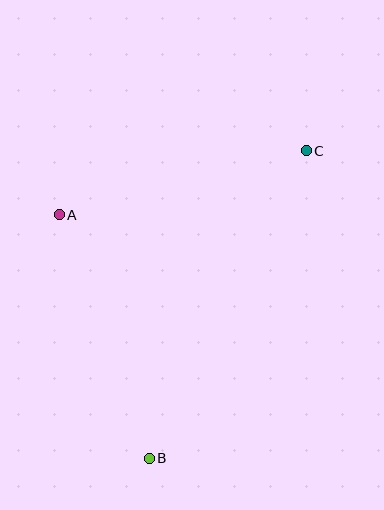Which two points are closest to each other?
Points A and C are closest to each other.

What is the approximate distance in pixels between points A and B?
The distance between A and B is approximately 259 pixels.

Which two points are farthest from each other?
Points B and C are farthest from each other.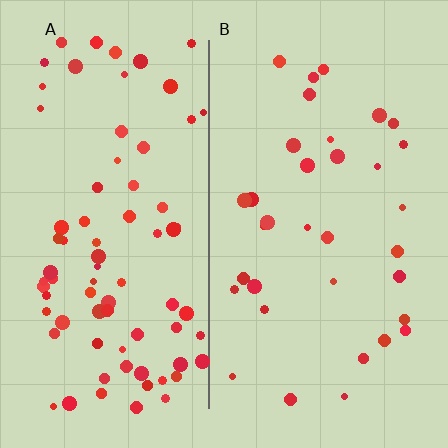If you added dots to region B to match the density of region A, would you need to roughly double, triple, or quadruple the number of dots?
Approximately double.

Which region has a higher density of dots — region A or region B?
A (the left).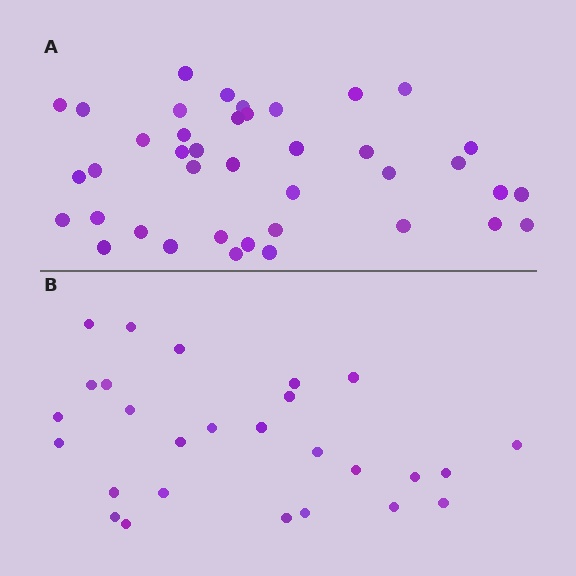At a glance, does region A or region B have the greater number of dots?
Region A (the top region) has more dots.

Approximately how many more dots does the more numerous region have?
Region A has approximately 15 more dots than region B.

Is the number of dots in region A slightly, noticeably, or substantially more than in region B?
Region A has substantially more. The ratio is roughly 1.5 to 1.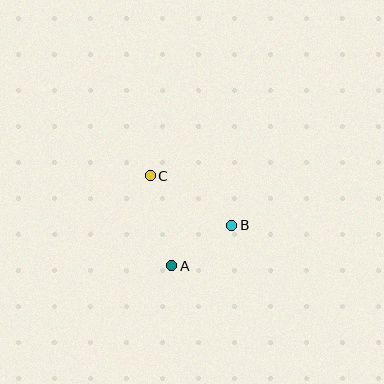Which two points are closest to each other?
Points A and B are closest to each other.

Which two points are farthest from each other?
Points B and C are farthest from each other.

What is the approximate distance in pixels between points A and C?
The distance between A and C is approximately 93 pixels.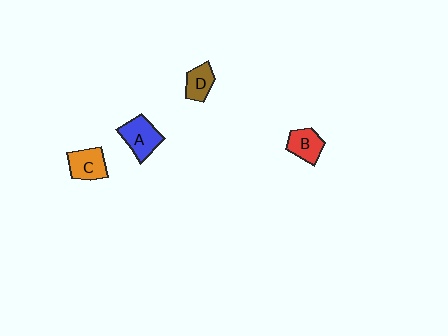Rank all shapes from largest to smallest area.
From largest to smallest: A (blue), C (orange), B (red), D (brown).